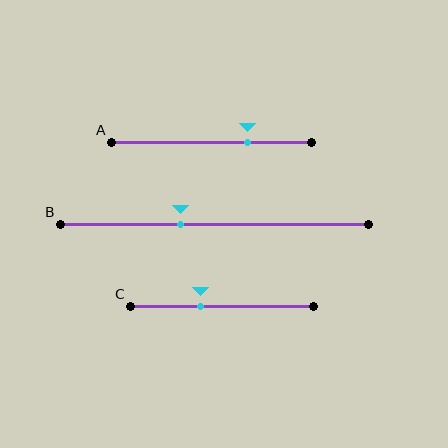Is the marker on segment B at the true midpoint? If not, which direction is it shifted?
No, the marker on segment B is shifted to the left by about 11% of the segment length.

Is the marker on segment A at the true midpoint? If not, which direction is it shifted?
No, the marker on segment A is shifted to the right by about 18% of the segment length.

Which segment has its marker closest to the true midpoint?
Segment B has its marker closest to the true midpoint.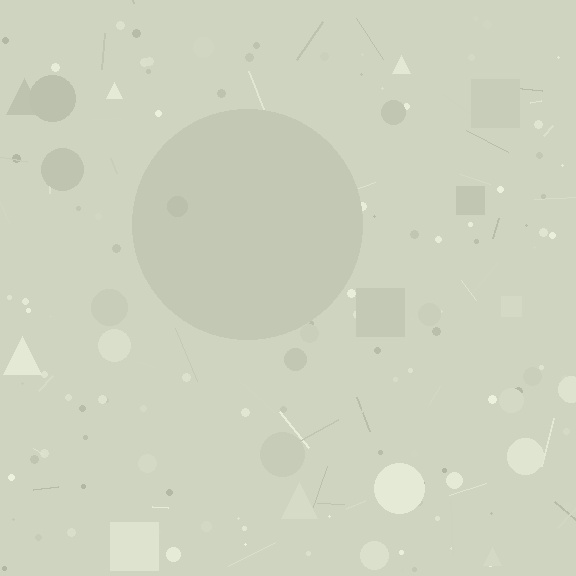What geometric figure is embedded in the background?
A circle is embedded in the background.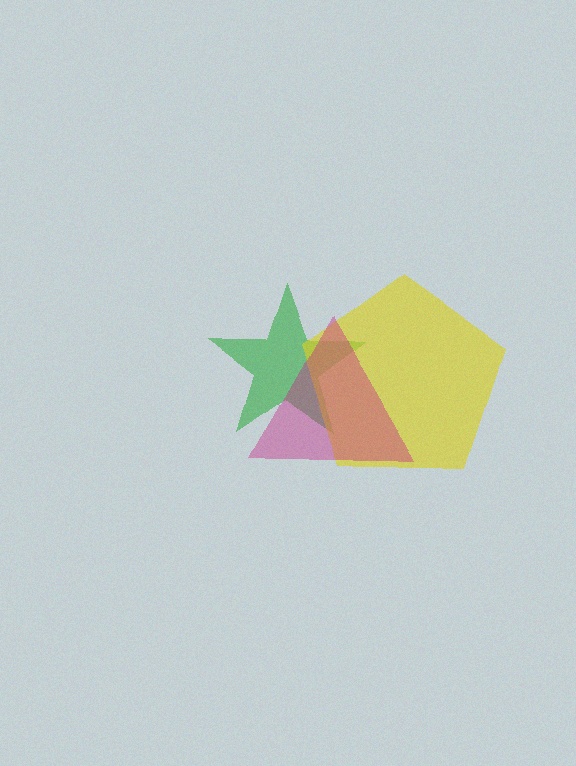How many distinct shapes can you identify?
There are 3 distinct shapes: a green star, a yellow pentagon, a magenta triangle.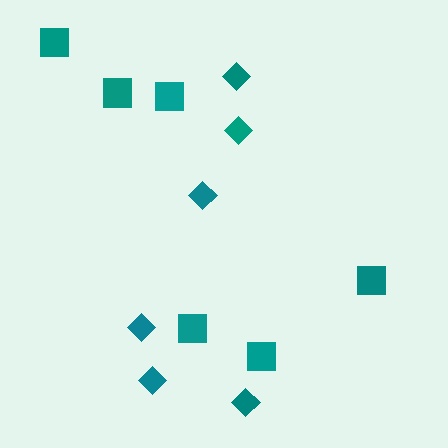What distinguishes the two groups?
There are 2 groups: one group of squares (6) and one group of diamonds (6).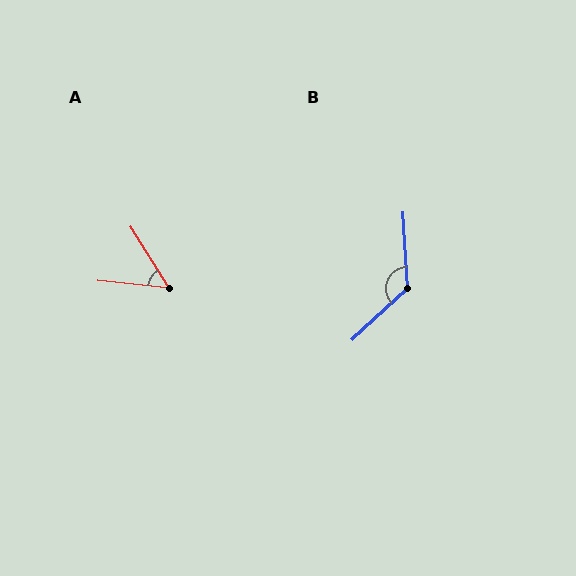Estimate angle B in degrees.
Approximately 130 degrees.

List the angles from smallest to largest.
A (52°), B (130°).